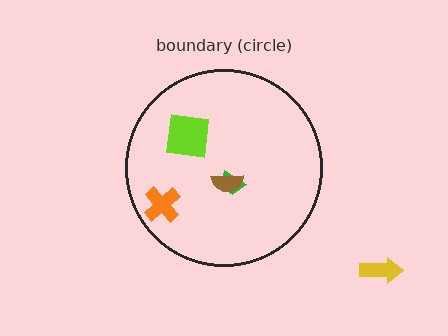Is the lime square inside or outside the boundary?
Inside.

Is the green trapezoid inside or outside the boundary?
Inside.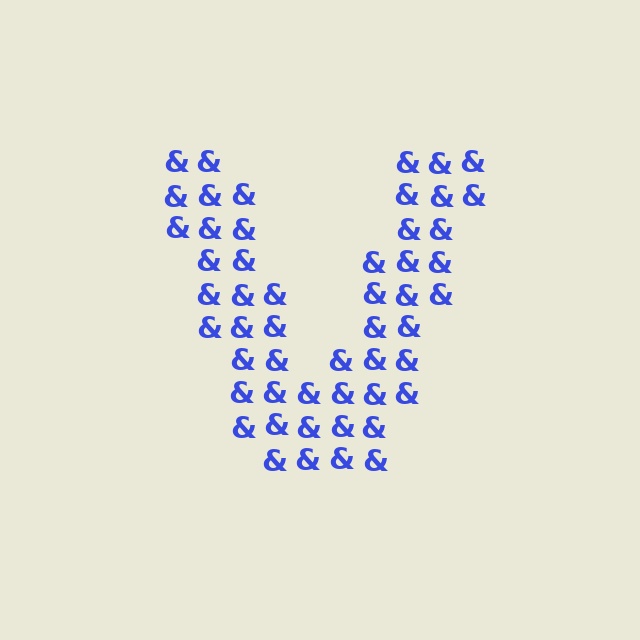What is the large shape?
The large shape is the letter V.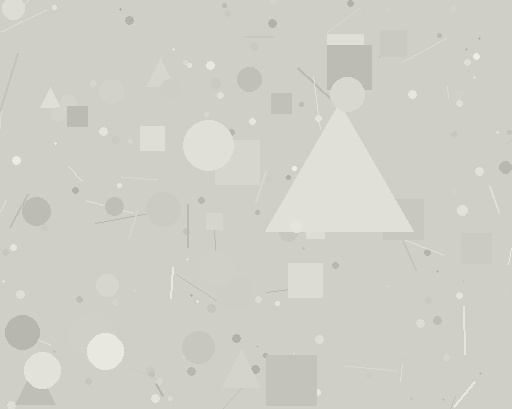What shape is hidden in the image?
A triangle is hidden in the image.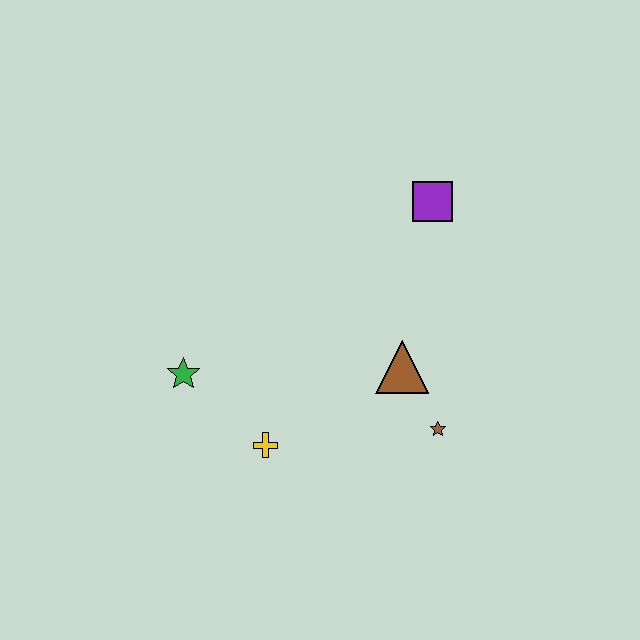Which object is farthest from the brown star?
The green star is farthest from the brown star.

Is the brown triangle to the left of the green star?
No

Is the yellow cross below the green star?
Yes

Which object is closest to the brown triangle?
The brown star is closest to the brown triangle.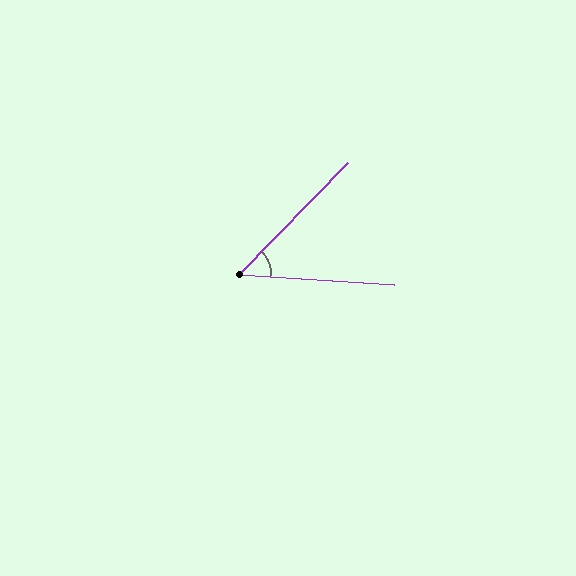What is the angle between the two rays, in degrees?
Approximately 49 degrees.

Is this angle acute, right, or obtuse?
It is acute.